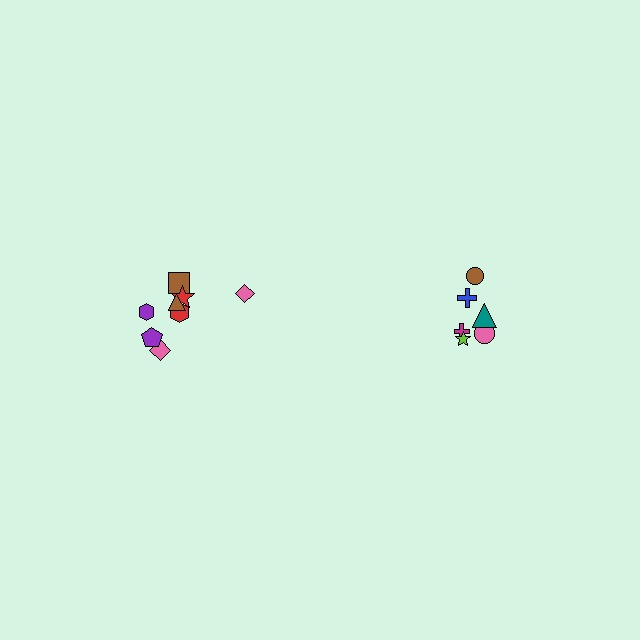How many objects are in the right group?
There are 6 objects.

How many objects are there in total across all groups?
There are 14 objects.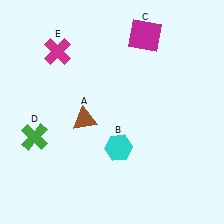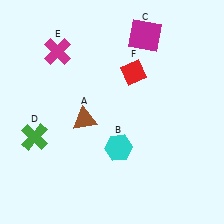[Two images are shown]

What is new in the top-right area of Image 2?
A red diamond (F) was added in the top-right area of Image 2.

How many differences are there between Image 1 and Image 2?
There is 1 difference between the two images.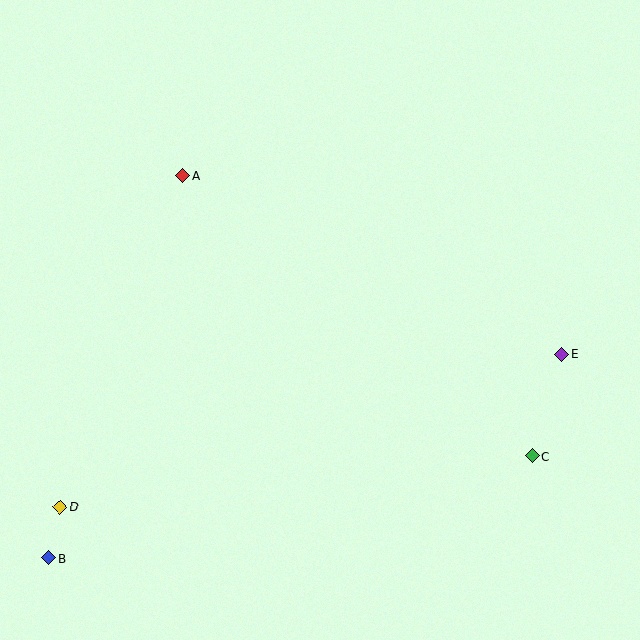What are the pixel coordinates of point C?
Point C is at (532, 456).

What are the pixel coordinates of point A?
Point A is at (183, 176).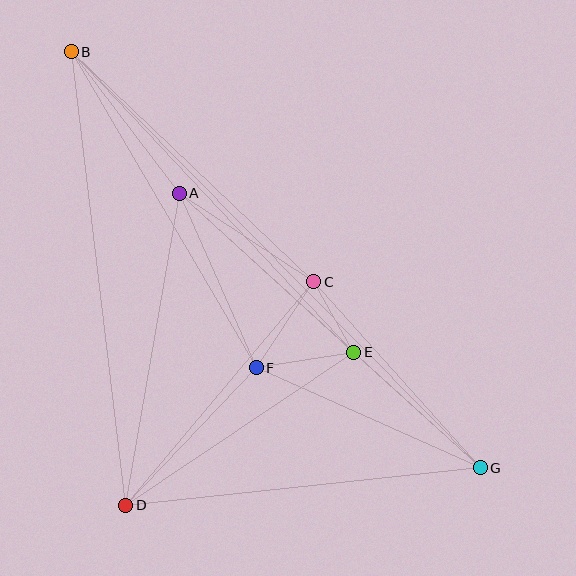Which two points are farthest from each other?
Points B and G are farthest from each other.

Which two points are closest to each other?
Points C and E are closest to each other.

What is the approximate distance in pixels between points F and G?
The distance between F and G is approximately 245 pixels.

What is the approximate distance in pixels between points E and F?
The distance between E and F is approximately 99 pixels.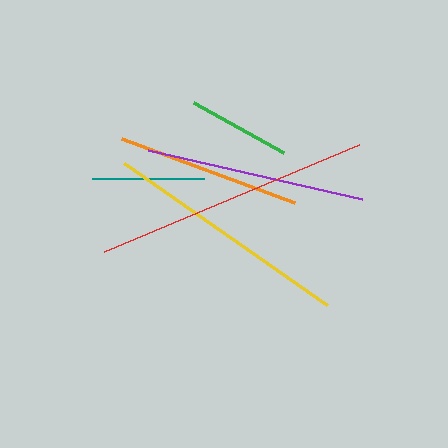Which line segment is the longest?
The red line is the longest at approximately 276 pixels.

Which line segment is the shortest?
The green line is the shortest at approximately 103 pixels.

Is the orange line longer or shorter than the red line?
The red line is longer than the orange line.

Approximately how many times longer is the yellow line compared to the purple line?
The yellow line is approximately 1.1 times the length of the purple line.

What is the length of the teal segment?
The teal segment is approximately 112 pixels long.